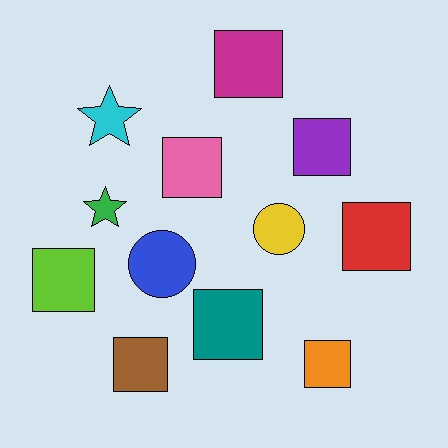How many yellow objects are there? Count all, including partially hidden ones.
There is 1 yellow object.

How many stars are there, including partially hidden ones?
There are 2 stars.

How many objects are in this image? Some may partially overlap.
There are 12 objects.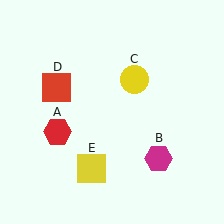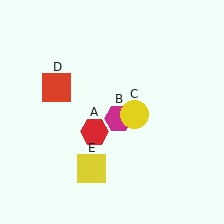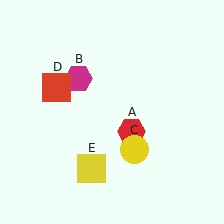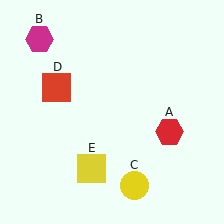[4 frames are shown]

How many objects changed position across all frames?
3 objects changed position: red hexagon (object A), magenta hexagon (object B), yellow circle (object C).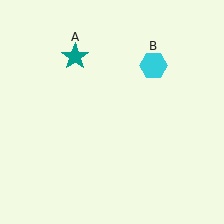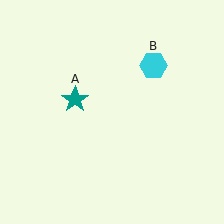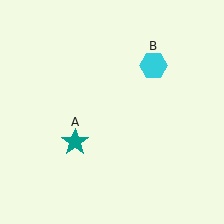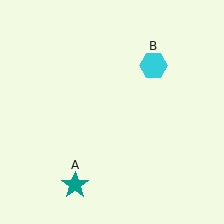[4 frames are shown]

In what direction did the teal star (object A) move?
The teal star (object A) moved down.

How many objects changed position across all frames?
1 object changed position: teal star (object A).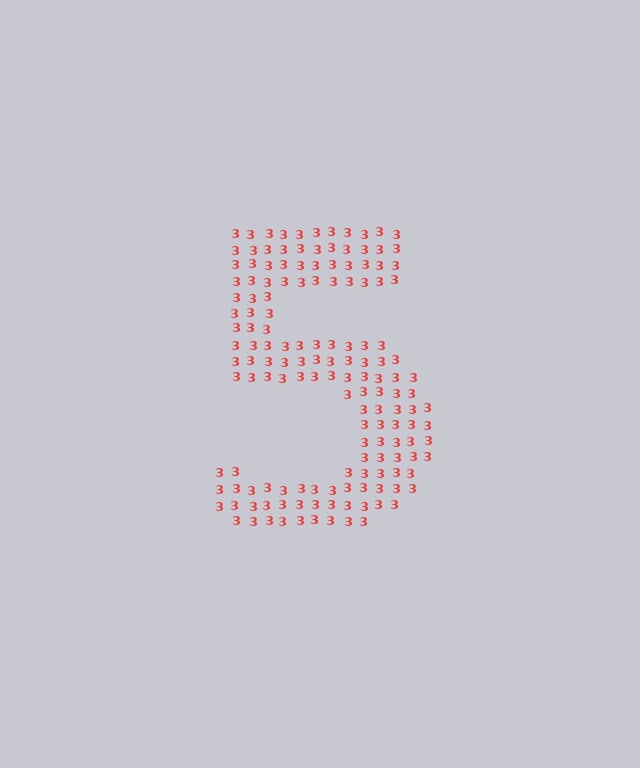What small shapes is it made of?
It is made of small digit 3's.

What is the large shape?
The large shape is the digit 5.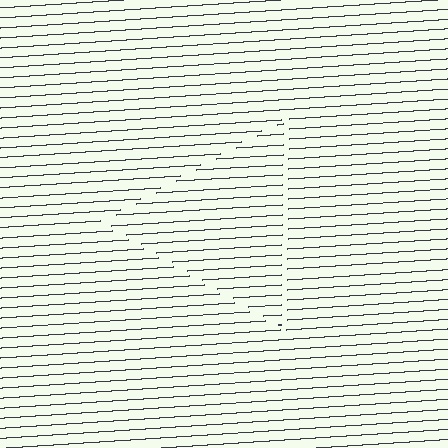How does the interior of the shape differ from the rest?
The interior of the shape contains the same grating, shifted by half a period — the contour is defined by the phase discontinuity where line-ends from the inner and outer gratings abut.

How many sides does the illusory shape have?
3 sides — the line-ends trace a triangle.